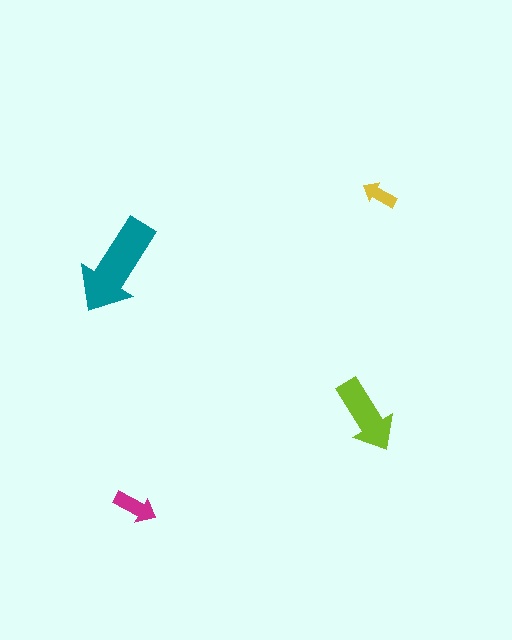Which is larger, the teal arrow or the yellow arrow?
The teal one.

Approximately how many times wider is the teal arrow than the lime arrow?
About 1.5 times wider.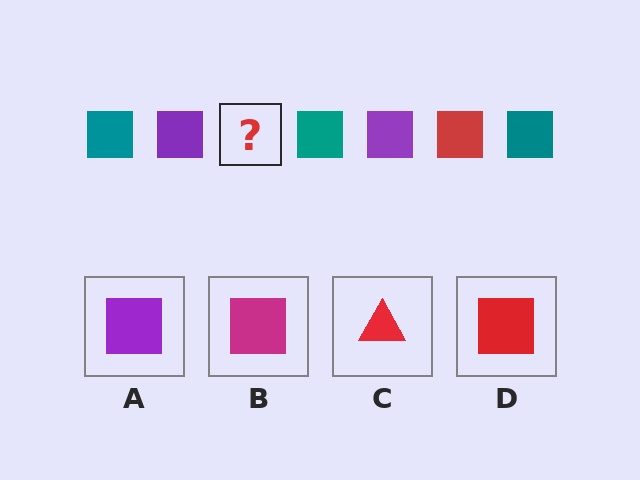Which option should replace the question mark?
Option D.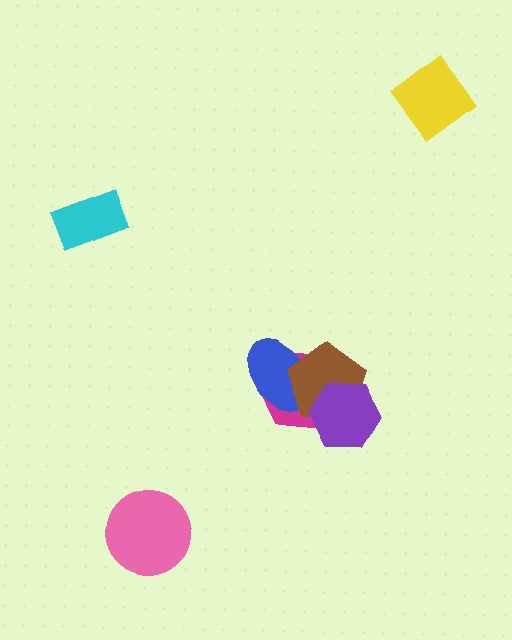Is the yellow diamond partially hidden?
No, no other shape covers it.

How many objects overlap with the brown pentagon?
3 objects overlap with the brown pentagon.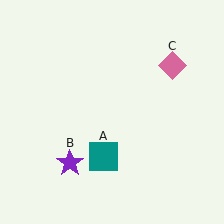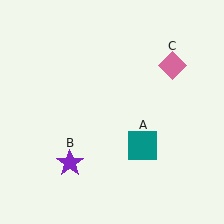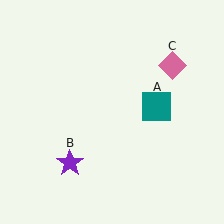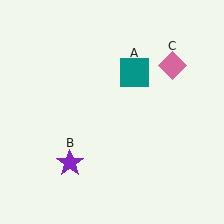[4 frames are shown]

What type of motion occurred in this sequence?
The teal square (object A) rotated counterclockwise around the center of the scene.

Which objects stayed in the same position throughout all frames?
Purple star (object B) and pink diamond (object C) remained stationary.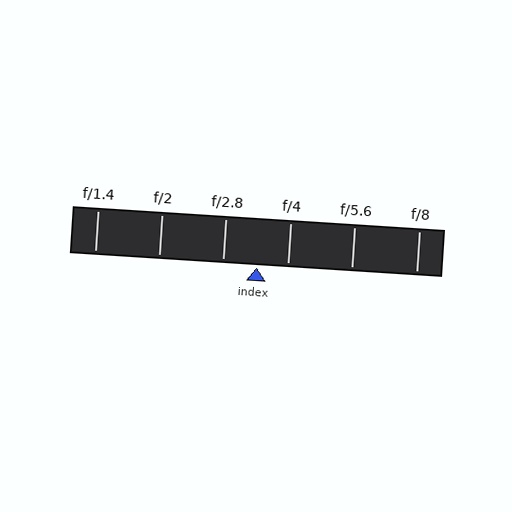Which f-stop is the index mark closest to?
The index mark is closest to f/4.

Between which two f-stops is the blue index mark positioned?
The index mark is between f/2.8 and f/4.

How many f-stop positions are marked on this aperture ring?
There are 6 f-stop positions marked.